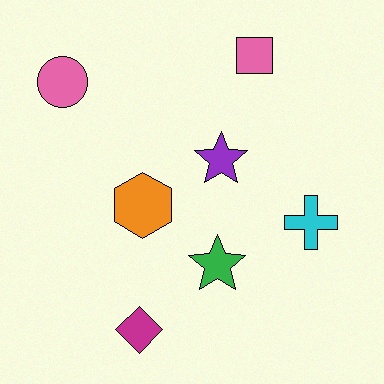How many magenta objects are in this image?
There is 1 magenta object.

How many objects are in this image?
There are 7 objects.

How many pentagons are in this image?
There are no pentagons.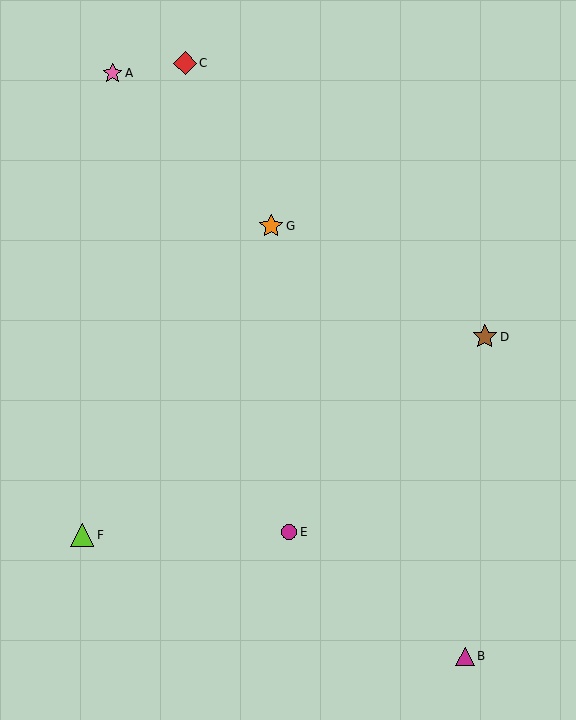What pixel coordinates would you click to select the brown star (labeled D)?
Click at (485, 337) to select the brown star D.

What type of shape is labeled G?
Shape G is an orange star.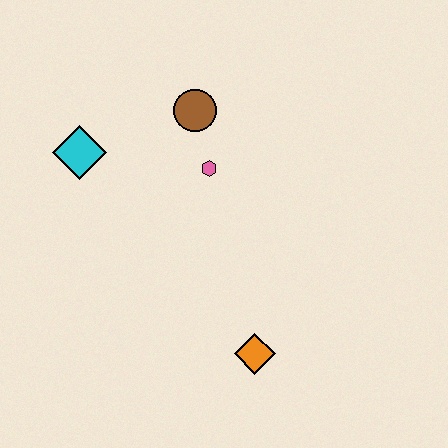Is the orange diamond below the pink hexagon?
Yes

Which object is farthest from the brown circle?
The orange diamond is farthest from the brown circle.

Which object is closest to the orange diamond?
The pink hexagon is closest to the orange diamond.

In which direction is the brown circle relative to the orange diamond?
The brown circle is above the orange diamond.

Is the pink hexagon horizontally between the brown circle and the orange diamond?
Yes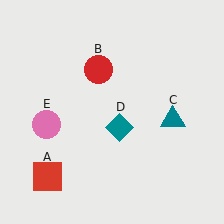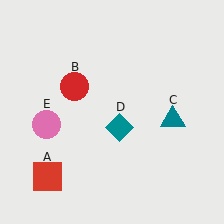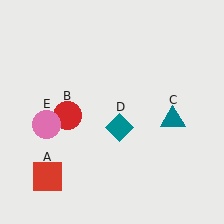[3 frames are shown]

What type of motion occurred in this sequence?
The red circle (object B) rotated counterclockwise around the center of the scene.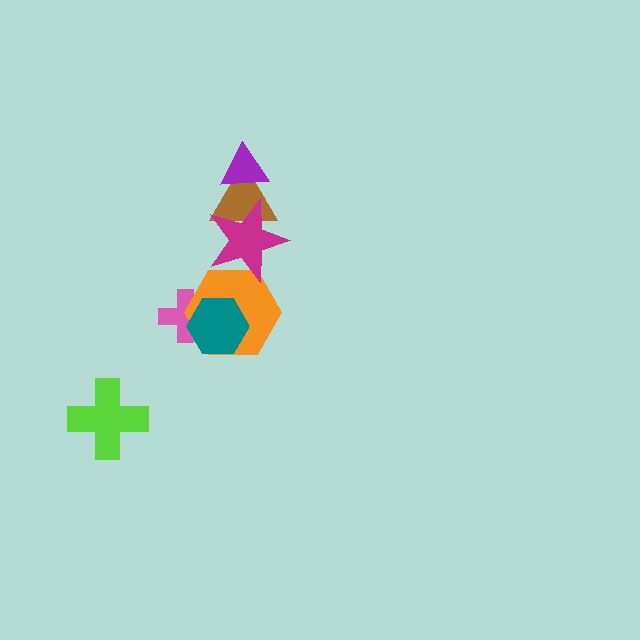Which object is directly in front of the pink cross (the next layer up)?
The orange hexagon is directly in front of the pink cross.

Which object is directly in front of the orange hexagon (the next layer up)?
The teal hexagon is directly in front of the orange hexagon.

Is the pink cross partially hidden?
Yes, it is partially covered by another shape.